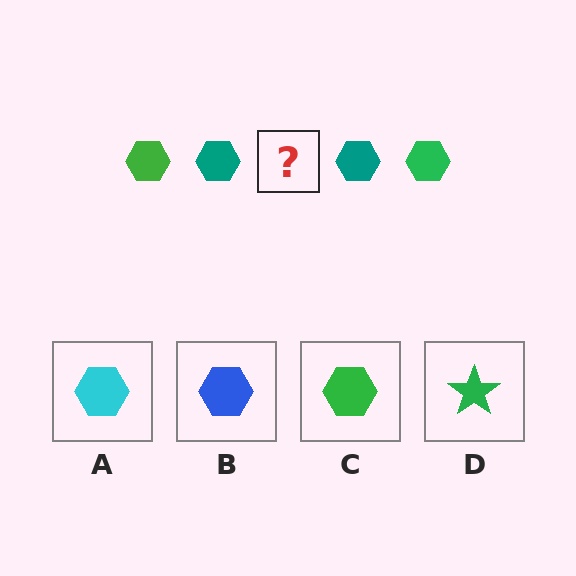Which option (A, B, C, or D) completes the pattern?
C.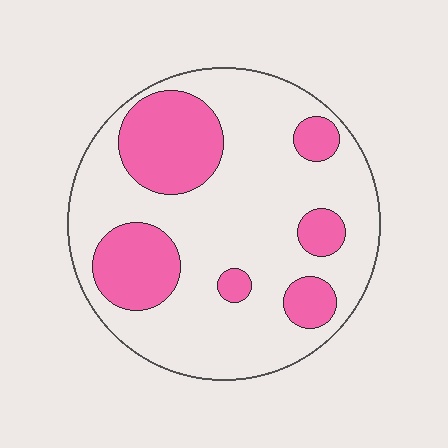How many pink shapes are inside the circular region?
6.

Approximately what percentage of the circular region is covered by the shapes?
Approximately 30%.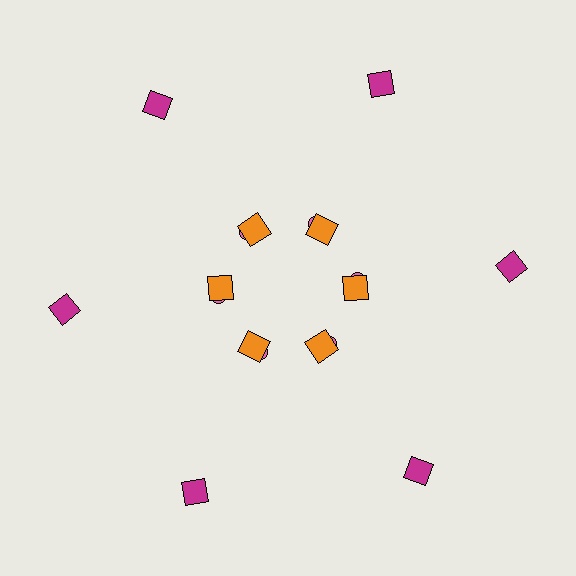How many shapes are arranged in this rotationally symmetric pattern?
There are 18 shapes, arranged in 6 groups of 3.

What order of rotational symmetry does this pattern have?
This pattern has 6-fold rotational symmetry.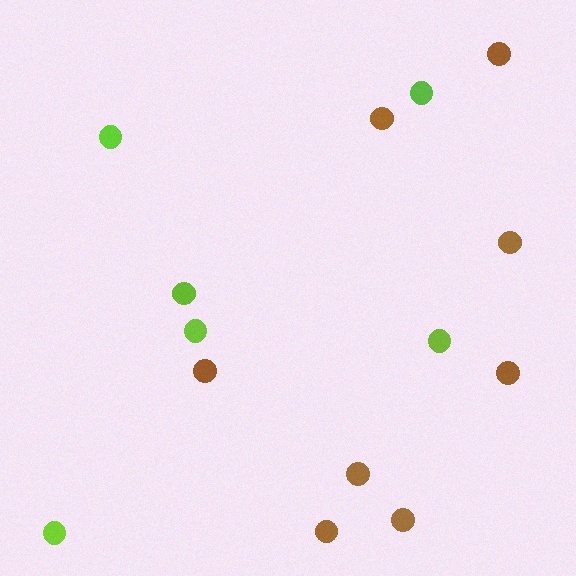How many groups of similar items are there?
There are 2 groups: one group of brown circles (8) and one group of lime circles (6).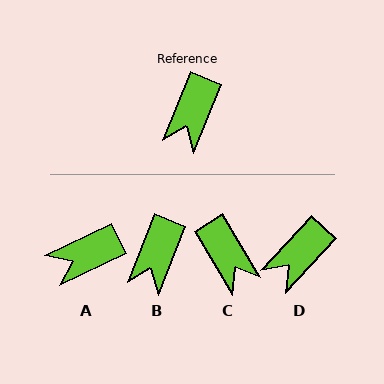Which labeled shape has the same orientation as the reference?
B.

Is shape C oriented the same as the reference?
No, it is off by about 53 degrees.